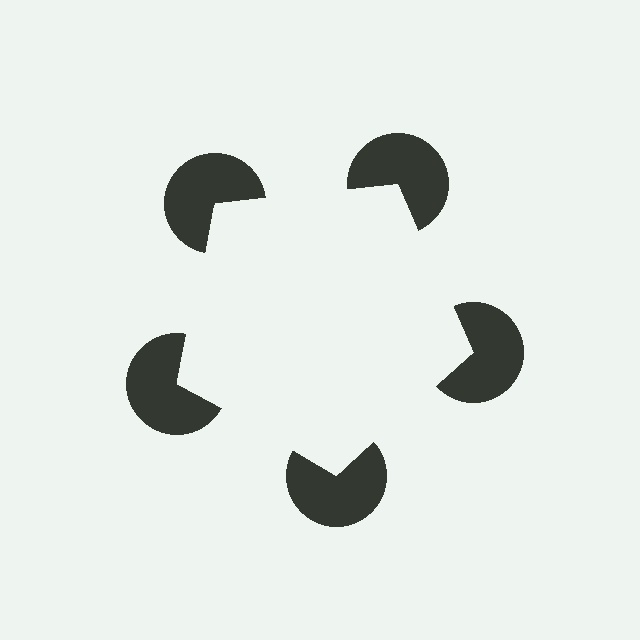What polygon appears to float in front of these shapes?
An illusory pentagon — its edges are inferred from the aligned wedge cuts in the pac-man discs, not physically drawn.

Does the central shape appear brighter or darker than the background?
It typically appears slightly brighter than the background, even though no actual brightness change is drawn.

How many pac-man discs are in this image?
There are 5 — one at each vertex of the illusory pentagon.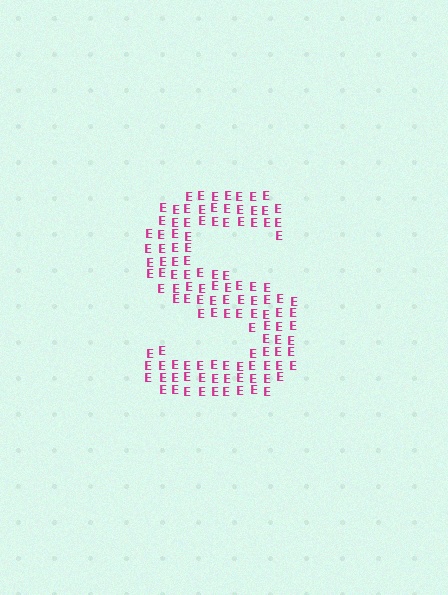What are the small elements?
The small elements are letter E's.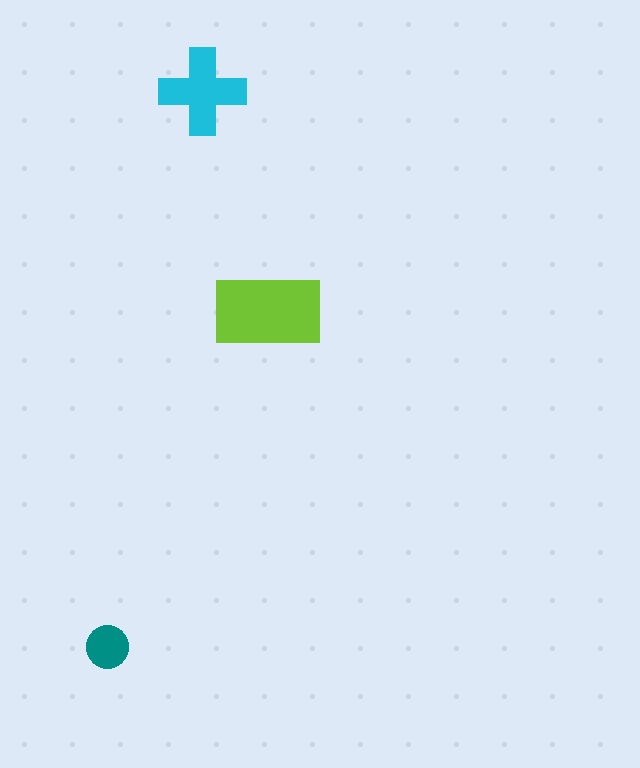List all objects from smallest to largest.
The teal circle, the cyan cross, the lime rectangle.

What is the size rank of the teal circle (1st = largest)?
3rd.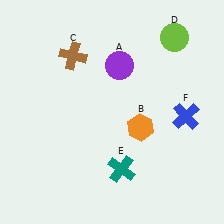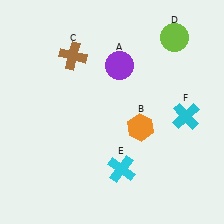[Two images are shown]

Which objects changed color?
E changed from teal to cyan. F changed from blue to cyan.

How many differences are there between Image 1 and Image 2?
There are 2 differences between the two images.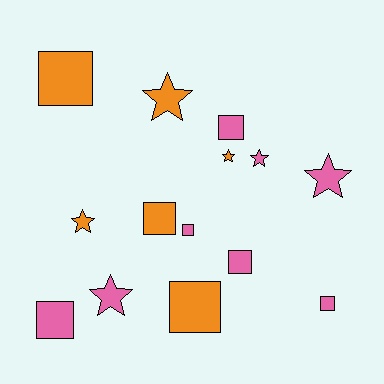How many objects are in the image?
There are 14 objects.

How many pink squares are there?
There are 5 pink squares.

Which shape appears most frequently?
Square, with 8 objects.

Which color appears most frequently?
Pink, with 8 objects.